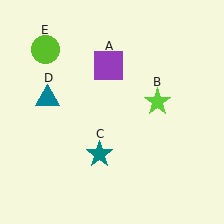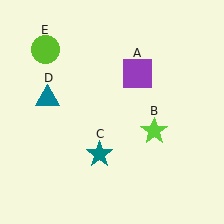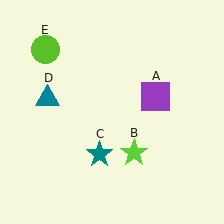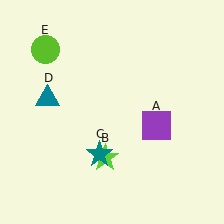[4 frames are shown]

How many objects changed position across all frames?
2 objects changed position: purple square (object A), lime star (object B).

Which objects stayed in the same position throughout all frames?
Teal star (object C) and teal triangle (object D) and lime circle (object E) remained stationary.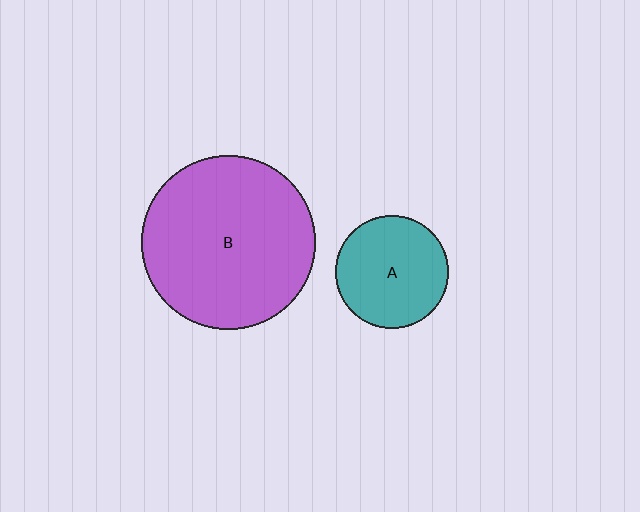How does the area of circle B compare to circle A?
Approximately 2.4 times.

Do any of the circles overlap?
No, none of the circles overlap.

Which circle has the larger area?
Circle B (purple).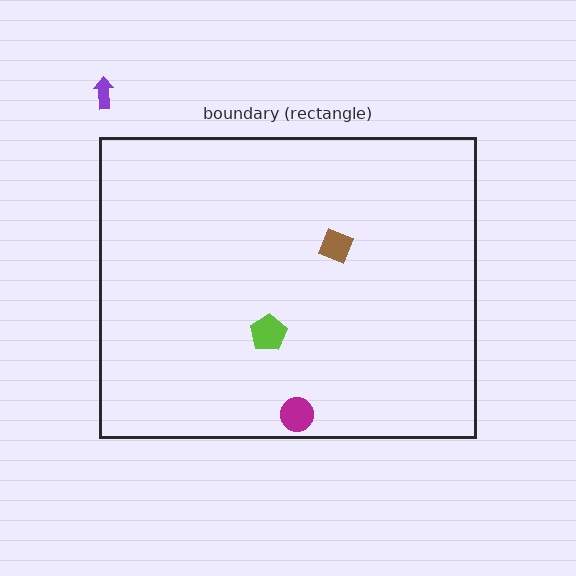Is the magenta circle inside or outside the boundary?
Inside.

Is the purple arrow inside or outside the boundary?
Outside.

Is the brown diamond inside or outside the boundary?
Inside.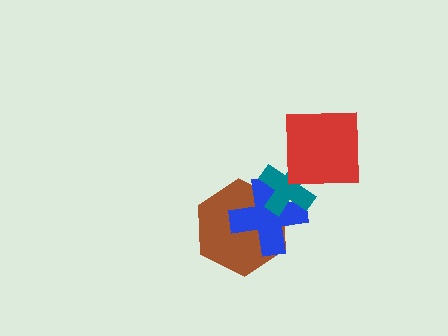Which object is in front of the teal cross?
The red square is in front of the teal cross.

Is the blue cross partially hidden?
Yes, it is partially covered by another shape.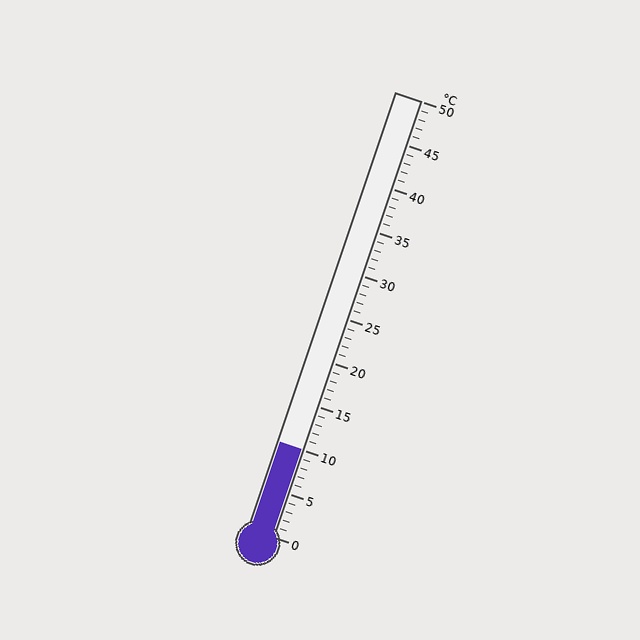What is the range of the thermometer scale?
The thermometer scale ranges from 0°C to 50°C.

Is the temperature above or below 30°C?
The temperature is below 30°C.